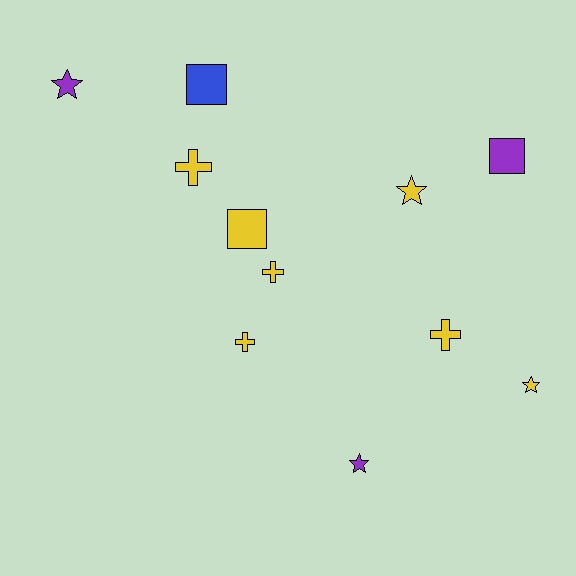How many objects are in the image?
There are 11 objects.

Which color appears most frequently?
Yellow, with 7 objects.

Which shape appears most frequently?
Star, with 4 objects.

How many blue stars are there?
There are no blue stars.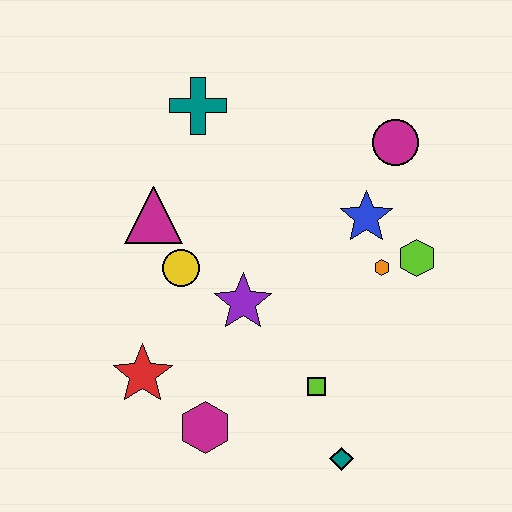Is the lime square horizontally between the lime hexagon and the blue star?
No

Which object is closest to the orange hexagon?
The lime hexagon is closest to the orange hexagon.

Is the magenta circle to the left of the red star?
No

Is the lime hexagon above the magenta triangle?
No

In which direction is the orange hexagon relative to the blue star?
The orange hexagon is below the blue star.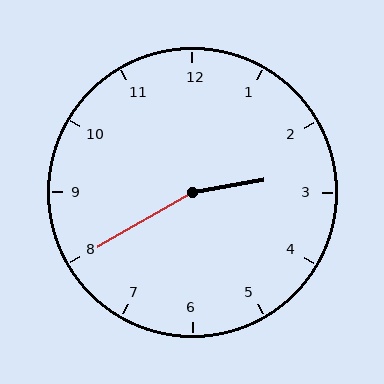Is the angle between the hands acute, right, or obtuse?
It is obtuse.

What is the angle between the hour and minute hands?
Approximately 160 degrees.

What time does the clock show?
2:40.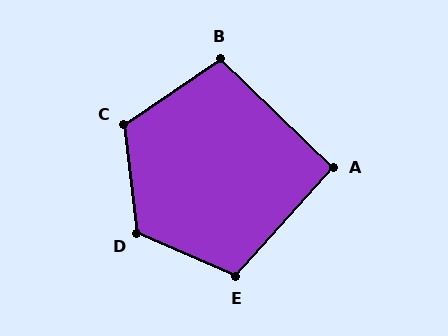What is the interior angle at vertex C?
Approximately 118 degrees (obtuse).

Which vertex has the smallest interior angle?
A, at approximately 92 degrees.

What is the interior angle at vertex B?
Approximately 102 degrees (obtuse).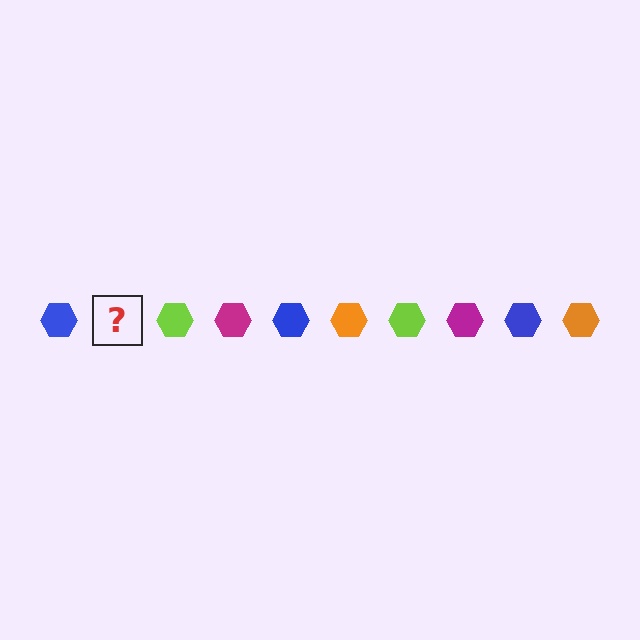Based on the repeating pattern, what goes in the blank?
The blank should be an orange hexagon.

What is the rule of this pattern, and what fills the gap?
The rule is that the pattern cycles through blue, orange, lime, magenta hexagons. The gap should be filled with an orange hexagon.